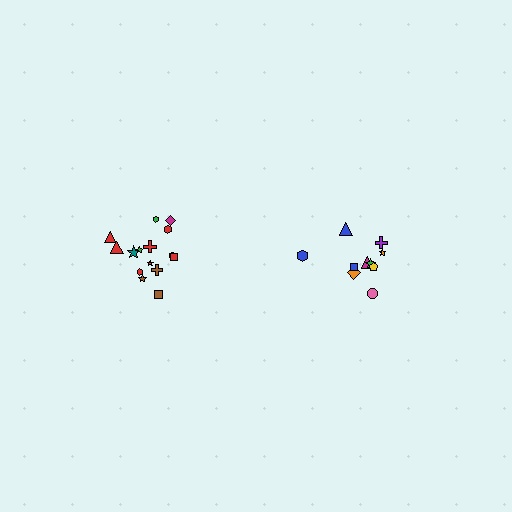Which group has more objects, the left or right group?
The left group.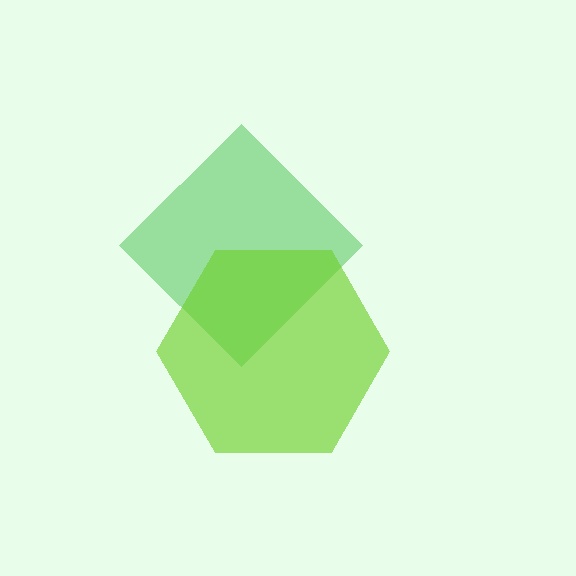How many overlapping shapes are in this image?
There are 2 overlapping shapes in the image.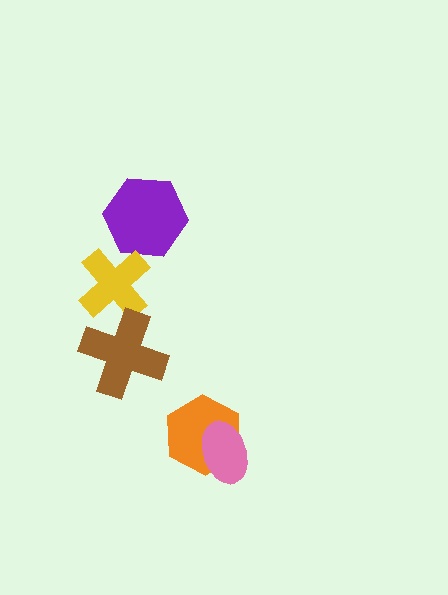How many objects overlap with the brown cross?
1 object overlaps with the brown cross.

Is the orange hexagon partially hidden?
Yes, it is partially covered by another shape.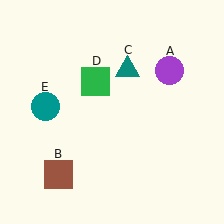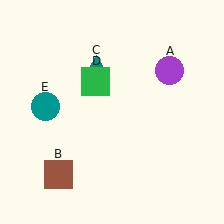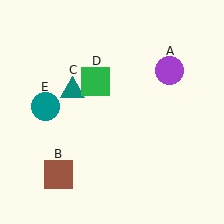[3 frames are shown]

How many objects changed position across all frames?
1 object changed position: teal triangle (object C).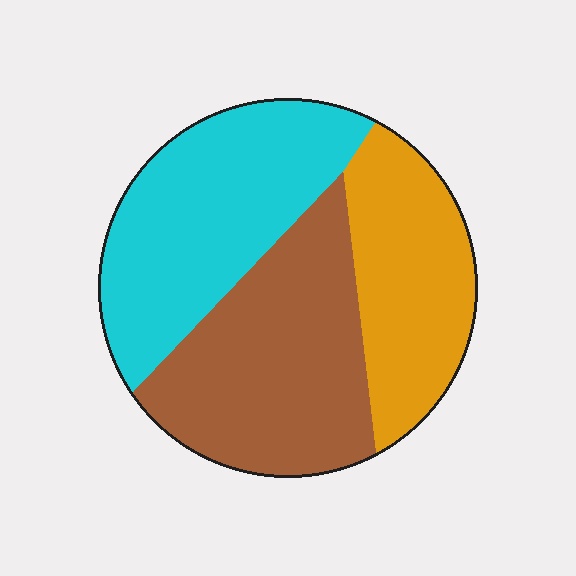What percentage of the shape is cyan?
Cyan covers 36% of the shape.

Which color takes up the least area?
Orange, at roughly 25%.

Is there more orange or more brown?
Brown.